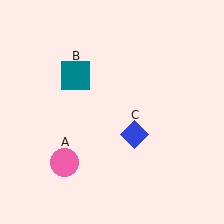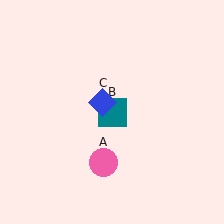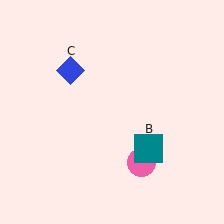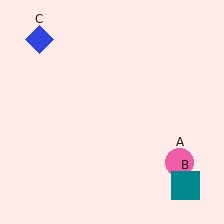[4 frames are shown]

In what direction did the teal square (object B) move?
The teal square (object B) moved down and to the right.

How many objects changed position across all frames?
3 objects changed position: pink circle (object A), teal square (object B), blue diamond (object C).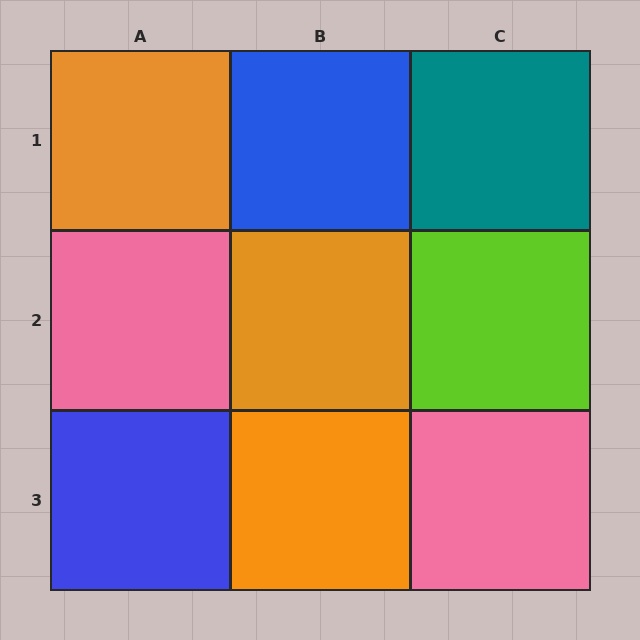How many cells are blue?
2 cells are blue.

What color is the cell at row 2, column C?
Lime.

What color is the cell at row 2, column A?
Pink.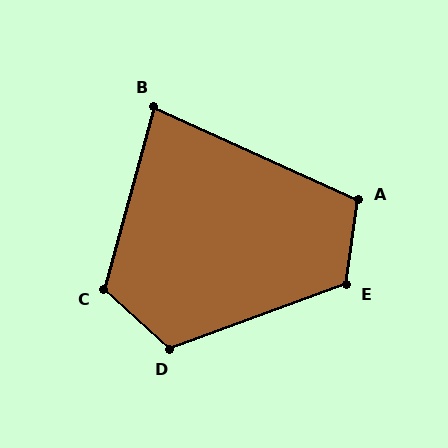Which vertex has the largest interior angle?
E, at approximately 118 degrees.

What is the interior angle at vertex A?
Approximately 106 degrees (obtuse).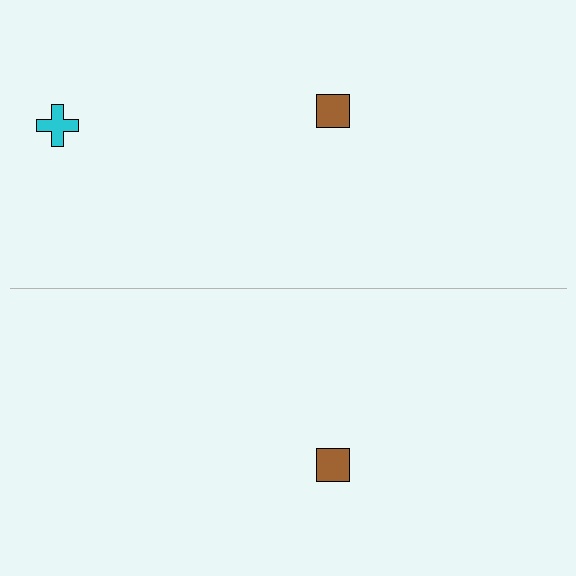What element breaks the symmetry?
A cyan cross is missing from the bottom side.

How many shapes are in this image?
There are 3 shapes in this image.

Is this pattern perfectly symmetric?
No, the pattern is not perfectly symmetric. A cyan cross is missing from the bottom side.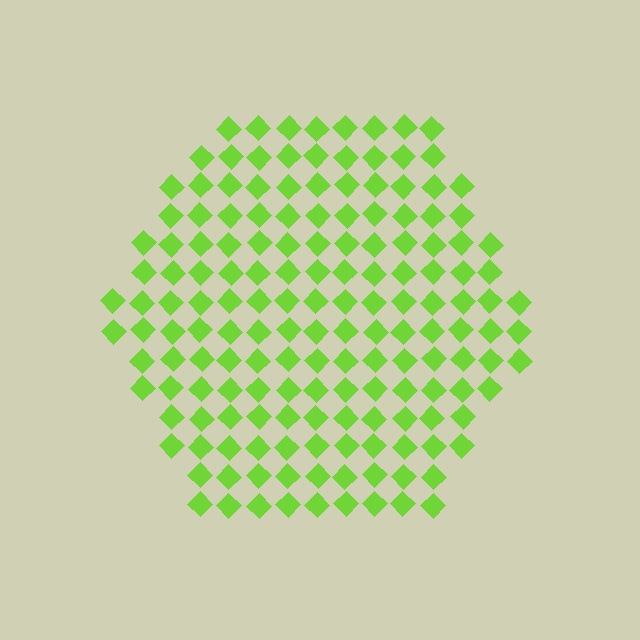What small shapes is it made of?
It is made of small diamonds.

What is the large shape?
The large shape is a hexagon.